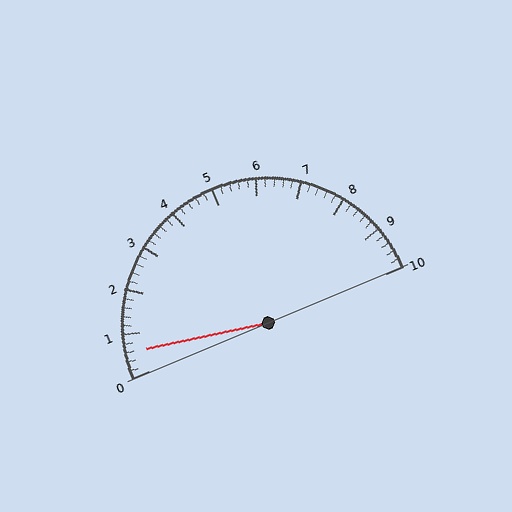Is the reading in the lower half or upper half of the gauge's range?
The reading is in the lower half of the range (0 to 10).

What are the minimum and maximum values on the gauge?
The gauge ranges from 0 to 10.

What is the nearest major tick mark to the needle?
The nearest major tick mark is 1.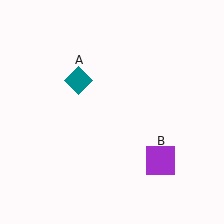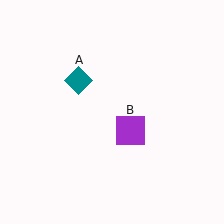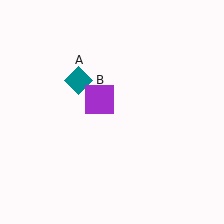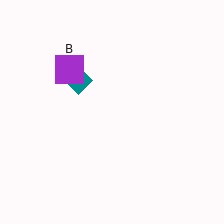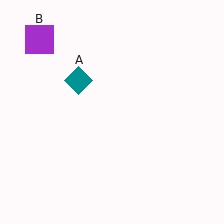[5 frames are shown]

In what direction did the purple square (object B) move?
The purple square (object B) moved up and to the left.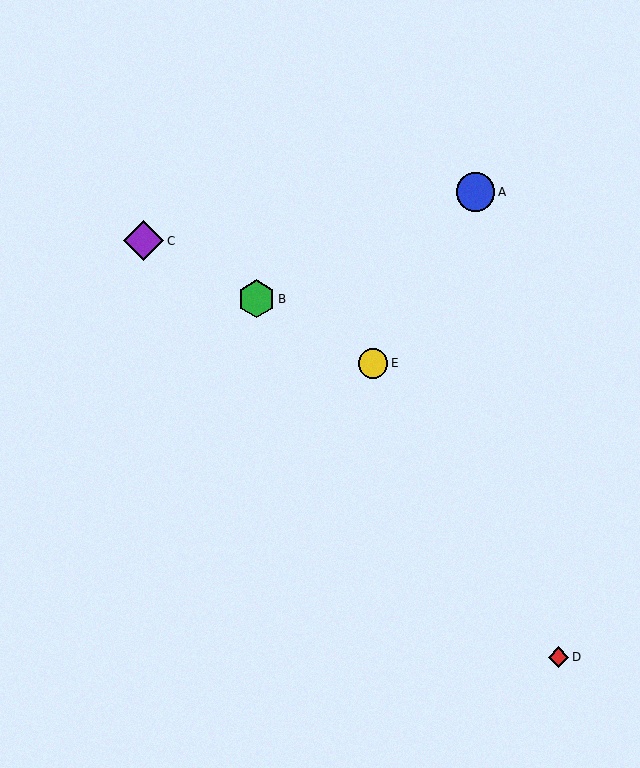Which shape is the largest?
The purple diamond (labeled C) is the largest.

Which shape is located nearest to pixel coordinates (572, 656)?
The red diamond (labeled D) at (559, 657) is nearest to that location.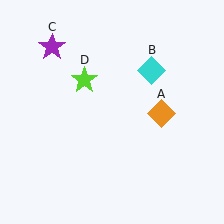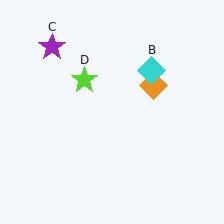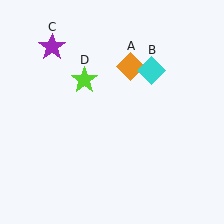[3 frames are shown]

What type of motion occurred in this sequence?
The orange diamond (object A) rotated counterclockwise around the center of the scene.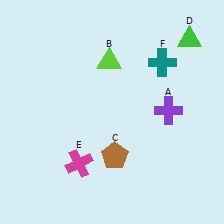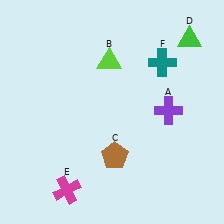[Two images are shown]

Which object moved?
The magenta cross (E) moved down.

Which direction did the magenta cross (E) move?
The magenta cross (E) moved down.